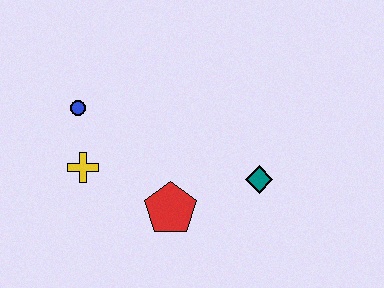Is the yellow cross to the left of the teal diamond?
Yes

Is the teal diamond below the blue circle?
Yes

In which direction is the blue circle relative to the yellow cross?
The blue circle is above the yellow cross.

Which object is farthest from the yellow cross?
The teal diamond is farthest from the yellow cross.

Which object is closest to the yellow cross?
The blue circle is closest to the yellow cross.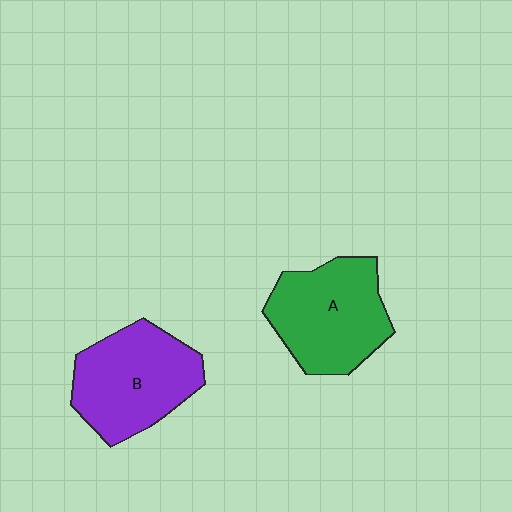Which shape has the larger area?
Shape B (purple).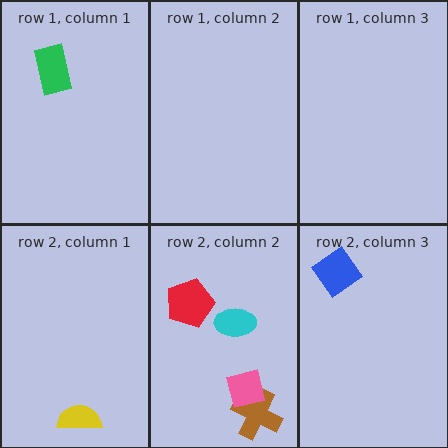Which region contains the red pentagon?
The row 2, column 2 region.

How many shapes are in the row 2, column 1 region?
1.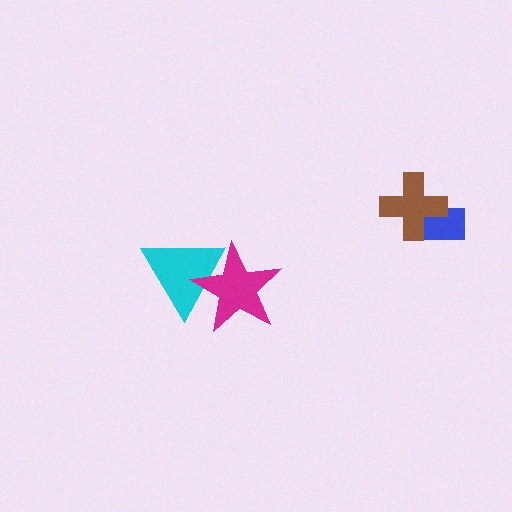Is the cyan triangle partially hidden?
Yes, it is partially covered by another shape.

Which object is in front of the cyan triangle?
The magenta star is in front of the cyan triangle.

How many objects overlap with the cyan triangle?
1 object overlaps with the cyan triangle.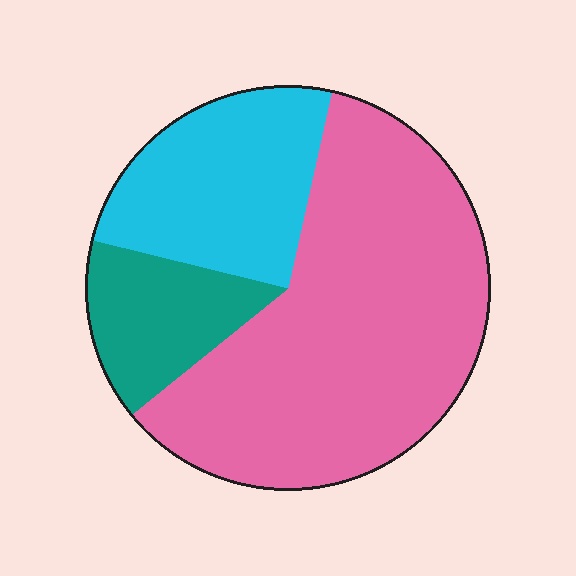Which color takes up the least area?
Teal, at roughly 15%.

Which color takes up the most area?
Pink, at roughly 60%.